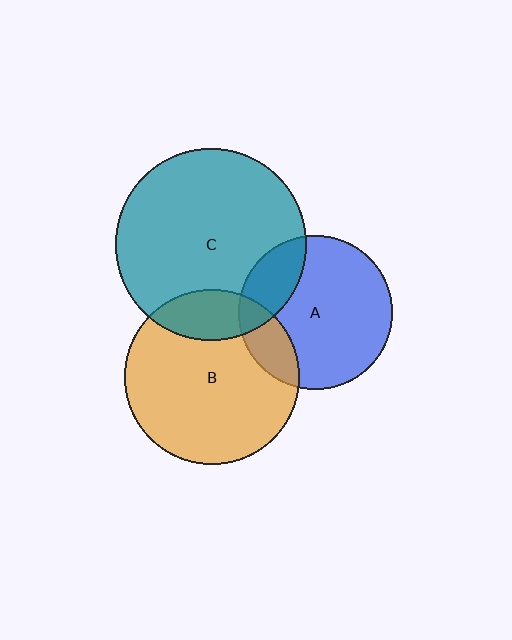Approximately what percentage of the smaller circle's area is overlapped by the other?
Approximately 15%.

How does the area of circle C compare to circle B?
Approximately 1.2 times.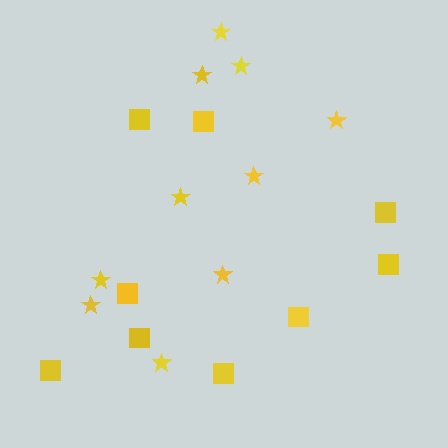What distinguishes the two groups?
There are 2 groups: one group of squares (9) and one group of stars (10).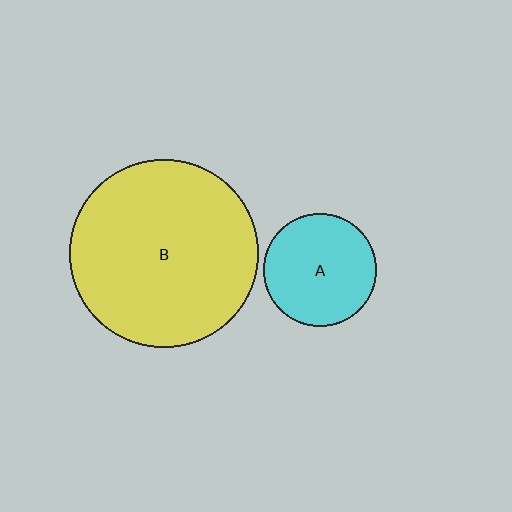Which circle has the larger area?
Circle B (yellow).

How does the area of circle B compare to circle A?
Approximately 2.8 times.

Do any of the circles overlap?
No, none of the circles overlap.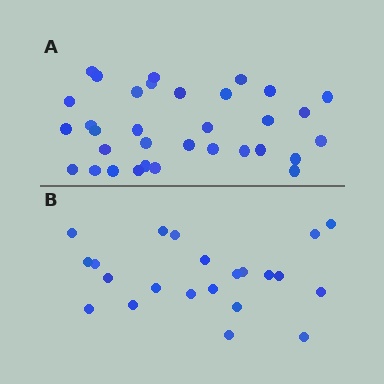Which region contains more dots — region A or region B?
Region A (the top region) has more dots.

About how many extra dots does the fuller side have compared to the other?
Region A has roughly 12 or so more dots than region B.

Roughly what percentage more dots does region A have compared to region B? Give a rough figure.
About 50% more.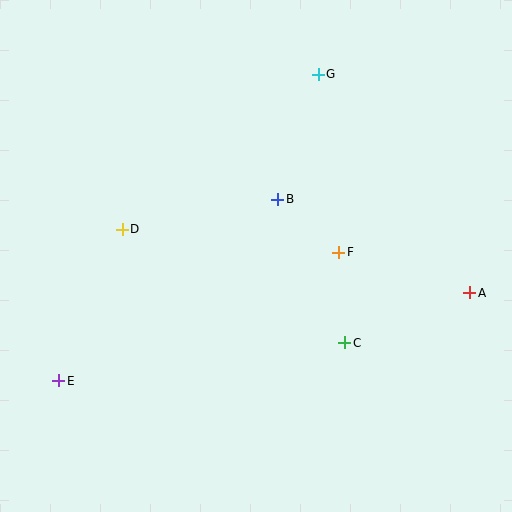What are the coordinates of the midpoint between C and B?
The midpoint between C and B is at (311, 271).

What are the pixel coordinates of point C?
Point C is at (345, 343).